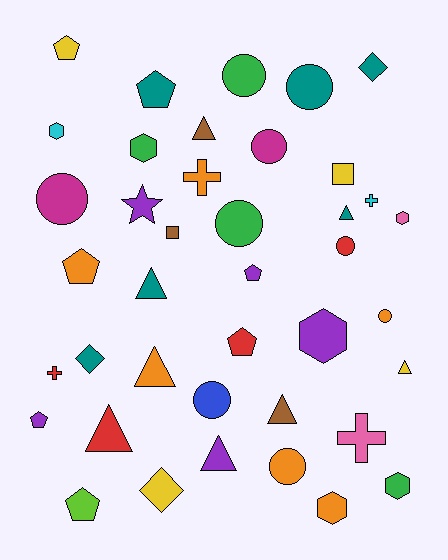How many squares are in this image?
There are 2 squares.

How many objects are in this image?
There are 40 objects.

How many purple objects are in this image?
There are 5 purple objects.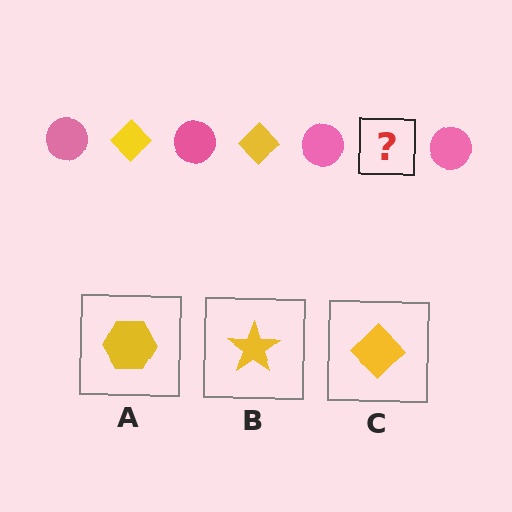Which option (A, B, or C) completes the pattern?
C.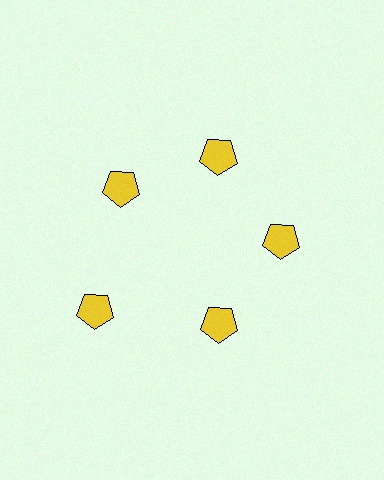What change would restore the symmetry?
The symmetry would be restored by moving it inward, back onto the ring so that all 5 pentagons sit at equal angles and equal distance from the center.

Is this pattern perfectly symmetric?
No. The 5 yellow pentagons are arranged in a ring, but one element near the 8 o'clock position is pushed outward from the center, breaking the 5-fold rotational symmetry.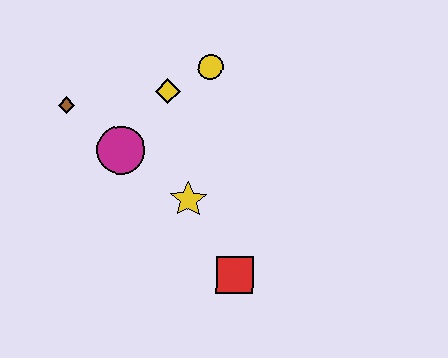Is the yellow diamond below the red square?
No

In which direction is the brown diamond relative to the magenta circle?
The brown diamond is to the left of the magenta circle.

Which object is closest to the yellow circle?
The yellow diamond is closest to the yellow circle.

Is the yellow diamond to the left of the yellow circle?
Yes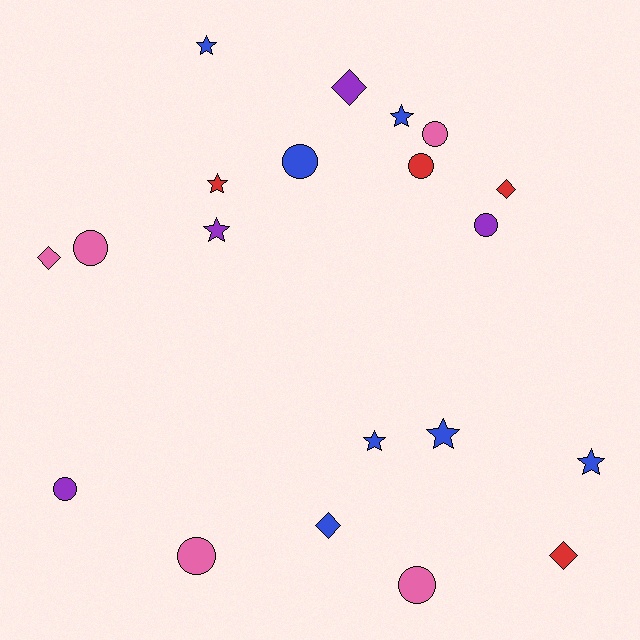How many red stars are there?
There is 1 red star.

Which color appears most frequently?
Blue, with 7 objects.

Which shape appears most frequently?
Circle, with 8 objects.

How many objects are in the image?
There are 20 objects.